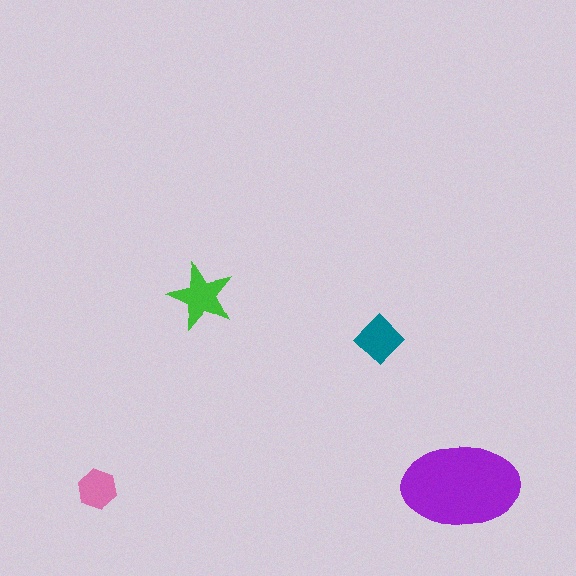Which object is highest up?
The green star is topmost.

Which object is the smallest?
The pink hexagon.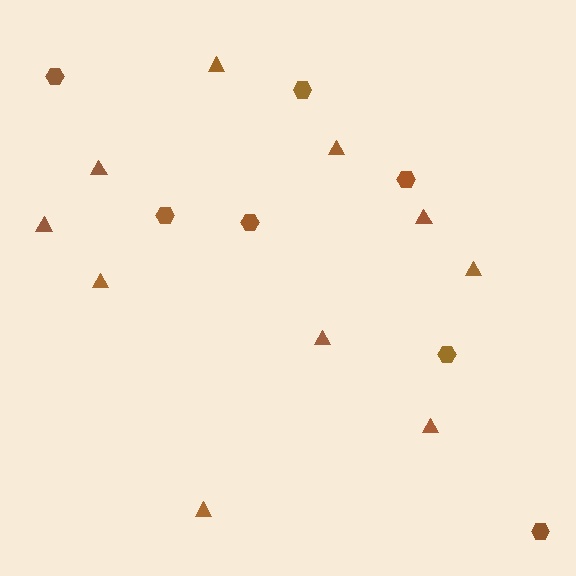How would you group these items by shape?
There are 2 groups: one group of triangles (10) and one group of hexagons (7).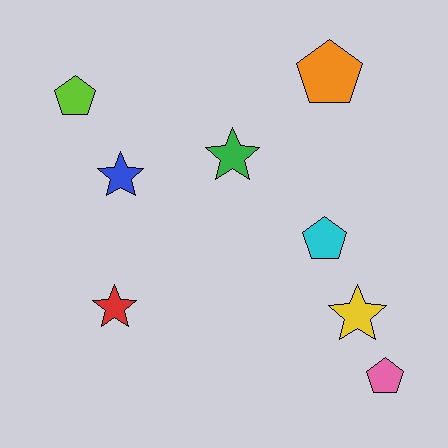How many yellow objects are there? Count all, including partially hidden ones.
There is 1 yellow object.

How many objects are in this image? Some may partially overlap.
There are 8 objects.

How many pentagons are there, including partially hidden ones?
There are 4 pentagons.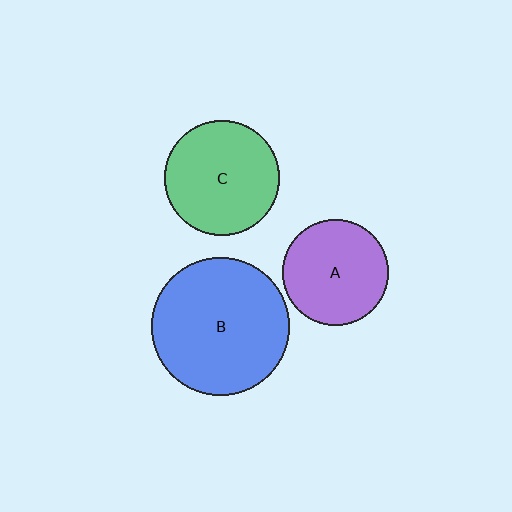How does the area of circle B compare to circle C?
Approximately 1.4 times.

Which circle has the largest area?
Circle B (blue).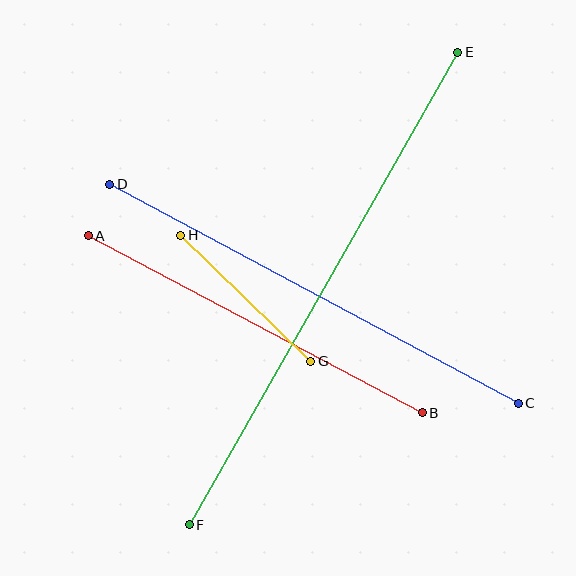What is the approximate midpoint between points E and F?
The midpoint is at approximately (323, 288) pixels.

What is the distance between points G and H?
The distance is approximately 181 pixels.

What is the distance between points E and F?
The distance is approximately 544 pixels.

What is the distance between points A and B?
The distance is approximately 378 pixels.